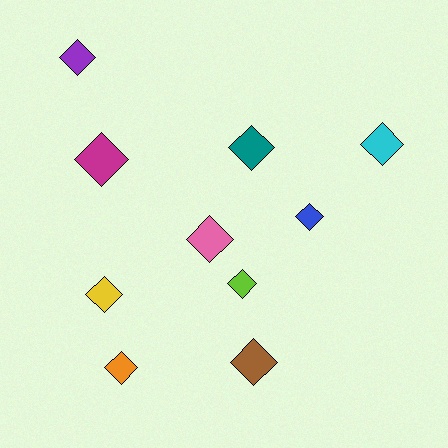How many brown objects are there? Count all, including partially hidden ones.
There is 1 brown object.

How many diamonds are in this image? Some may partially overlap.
There are 10 diamonds.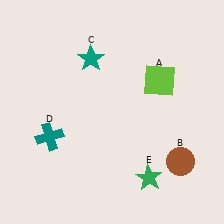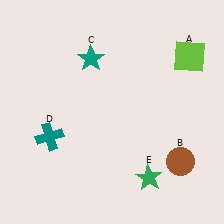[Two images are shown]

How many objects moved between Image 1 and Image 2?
1 object moved between the two images.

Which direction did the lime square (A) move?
The lime square (A) moved right.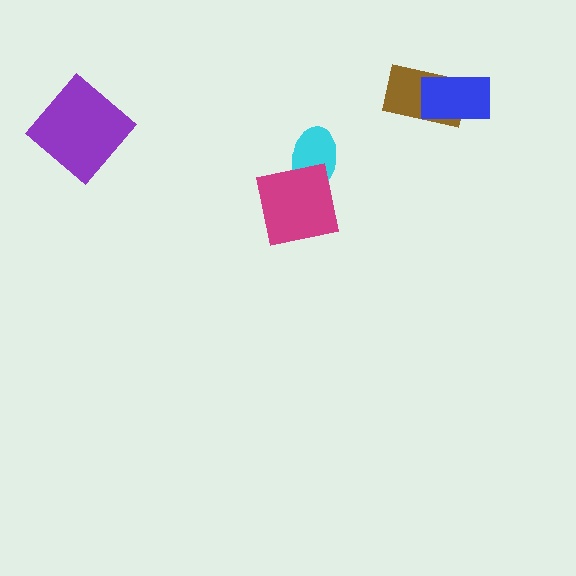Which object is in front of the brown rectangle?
The blue rectangle is in front of the brown rectangle.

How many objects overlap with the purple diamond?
0 objects overlap with the purple diamond.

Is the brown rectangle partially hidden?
Yes, it is partially covered by another shape.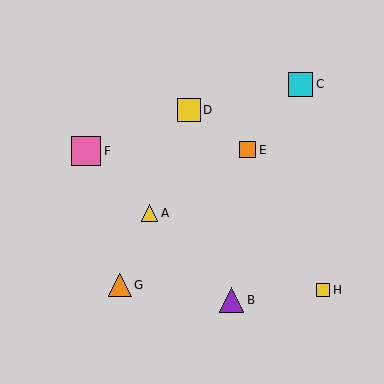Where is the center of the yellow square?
The center of the yellow square is at (189, 110).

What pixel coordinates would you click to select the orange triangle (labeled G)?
Click at (120, 285) to select the orange triangle G.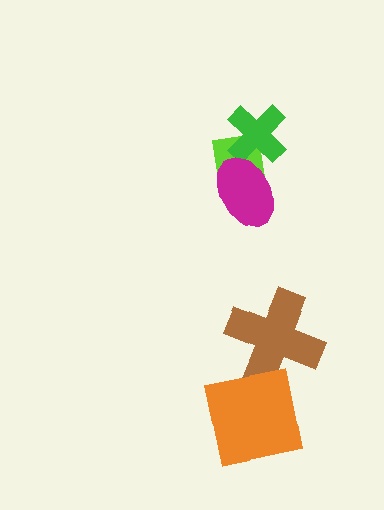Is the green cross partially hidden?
Yes, it is partially covered by another shape.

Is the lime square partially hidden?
Yes, it is partially covered by another shape.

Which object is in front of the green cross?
The magenta ellipse is in front of the green cross.